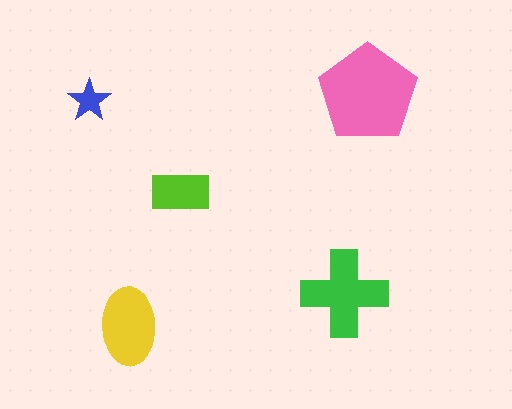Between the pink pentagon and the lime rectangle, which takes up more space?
The pink pentagon.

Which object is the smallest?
The blue star.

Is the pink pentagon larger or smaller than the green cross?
Larger.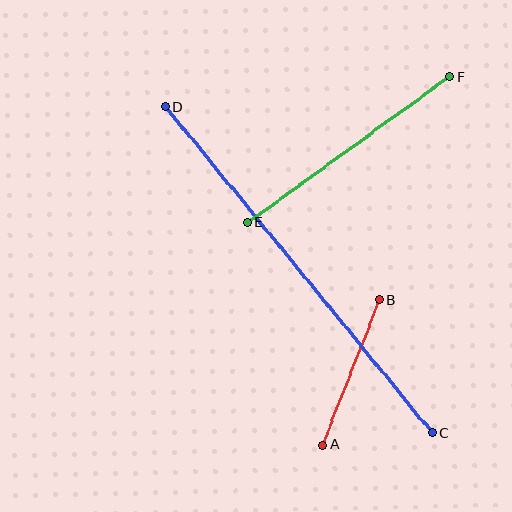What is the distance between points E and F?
The distance is approximately 249 pixels.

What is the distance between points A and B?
The distance is approximately 156 pixels.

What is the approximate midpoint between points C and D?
The midpoint is at approximately (299, 270) pixels.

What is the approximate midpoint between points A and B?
The midpoint is at approximately (351, 372) pixels.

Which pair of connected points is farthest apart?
Points C and D are farthest apart.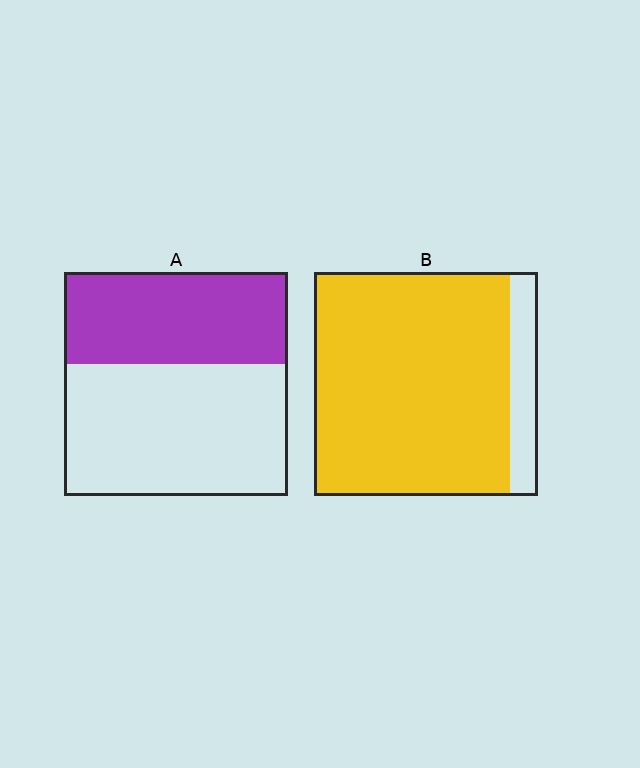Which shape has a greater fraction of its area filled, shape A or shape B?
Shape B.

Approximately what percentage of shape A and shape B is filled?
A is approximately 40% and B is approximately 90%.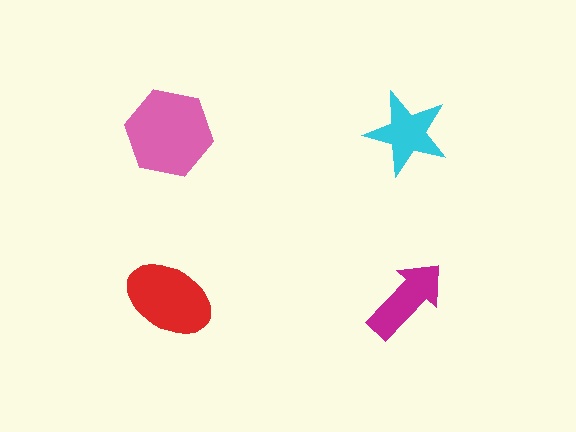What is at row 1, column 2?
A cyan star.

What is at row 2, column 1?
A red ellipse.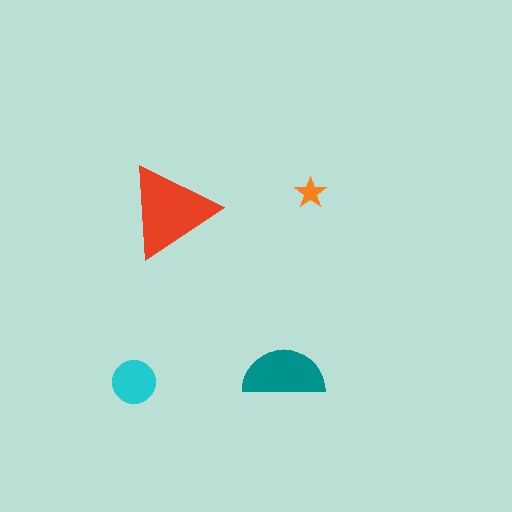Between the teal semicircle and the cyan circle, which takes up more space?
The teal semicircle.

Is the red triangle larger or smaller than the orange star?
Larger.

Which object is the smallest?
The orange star.